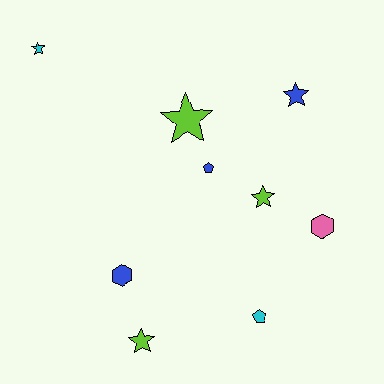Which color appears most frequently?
Blue, with 3 objects.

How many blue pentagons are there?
There is 1 blue pentagon.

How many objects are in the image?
There are 9 objects.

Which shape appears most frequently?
Star, with 5 objects.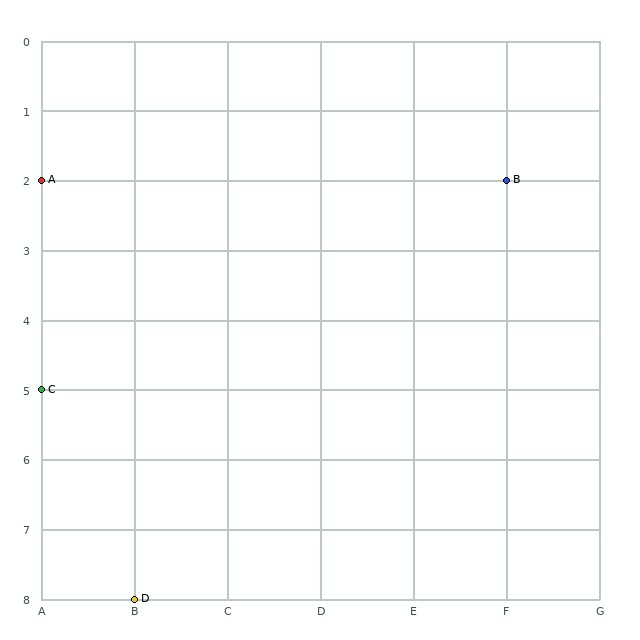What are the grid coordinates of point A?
Point A is at grid coordinates (A, 2).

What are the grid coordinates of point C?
Point C is at grid coordinates (A, 5).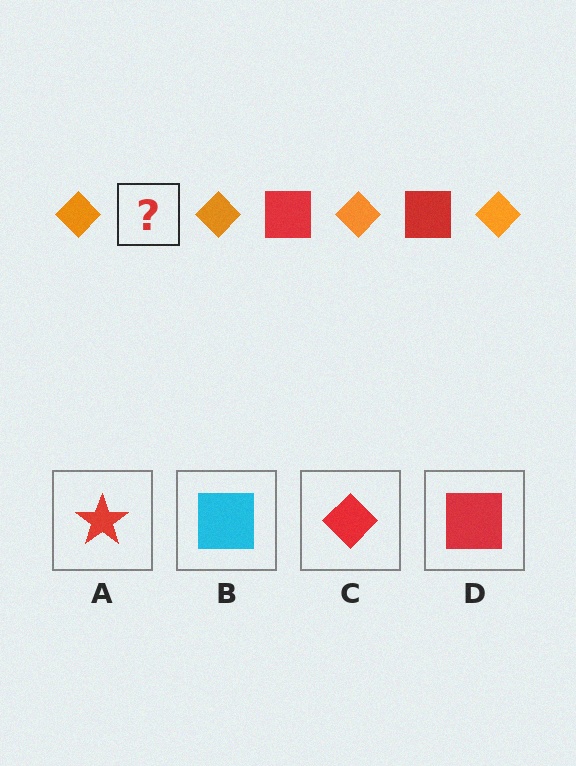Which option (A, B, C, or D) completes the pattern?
D.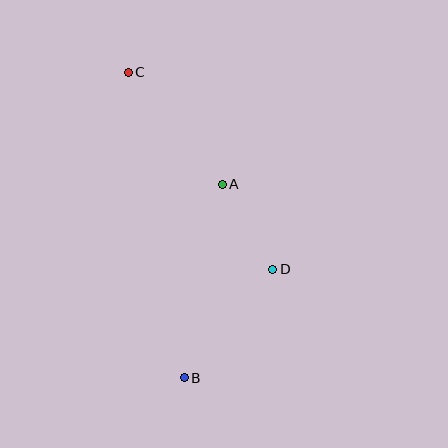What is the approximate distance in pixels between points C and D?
The distance between C and D is approximately 245 pixels.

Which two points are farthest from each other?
Points B and C are farthest from each other.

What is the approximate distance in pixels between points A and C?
The distance between A and C is approximately 146 pixels.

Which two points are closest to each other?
Points A and D are closest to each other.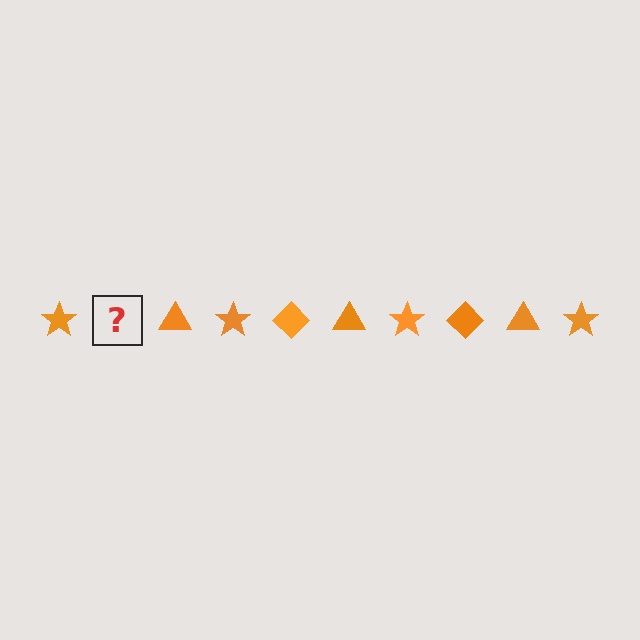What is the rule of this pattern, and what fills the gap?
The rule is that the pattern cycles through star, diamond, triangle shapes in orange. The gap should be filled with an orange diamond.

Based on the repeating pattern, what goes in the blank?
The blank should be an orange diamond.